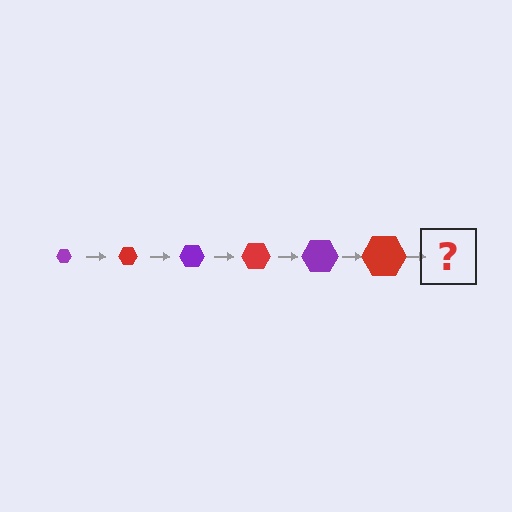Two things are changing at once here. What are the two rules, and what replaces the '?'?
The two rules are that the hexagon grows larger each step and the color cycles through purple and red. The '?' should be a purple hexagon, larger than the previous one.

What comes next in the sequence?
The next element should be a purple hexagon, larger than the previous one.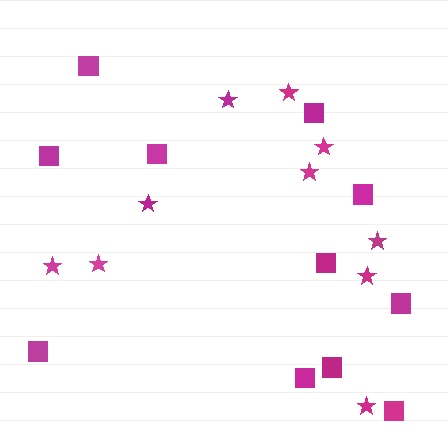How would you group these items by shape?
There are 2 groups: one group of stars (10) and one group of squares (11).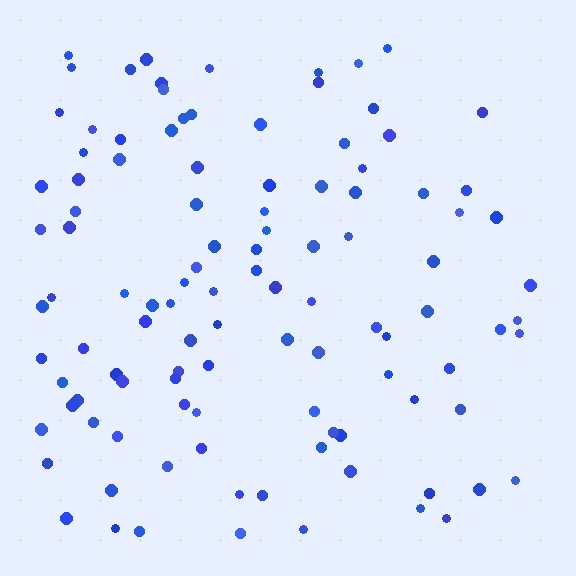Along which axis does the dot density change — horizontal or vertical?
Horizontal.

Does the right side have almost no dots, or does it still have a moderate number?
Still a moderate number, just noticeably fewer than the left.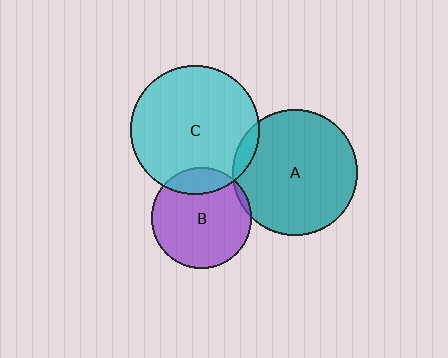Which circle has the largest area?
Circle C (cyan).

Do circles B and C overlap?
Yes.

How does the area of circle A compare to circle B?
Approximately 1.6 times.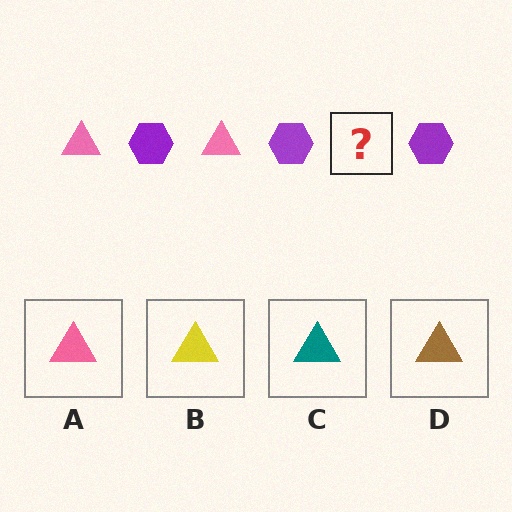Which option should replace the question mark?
Option A.